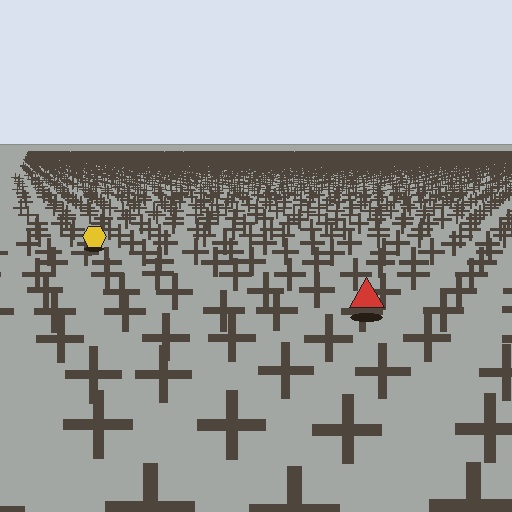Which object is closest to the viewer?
The red triangle is closest. The texture marks near it are larger and more spread out.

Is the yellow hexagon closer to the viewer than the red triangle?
No. The red triangle is closer — you can tell from the texture gradient: the ground texture is coarser near it.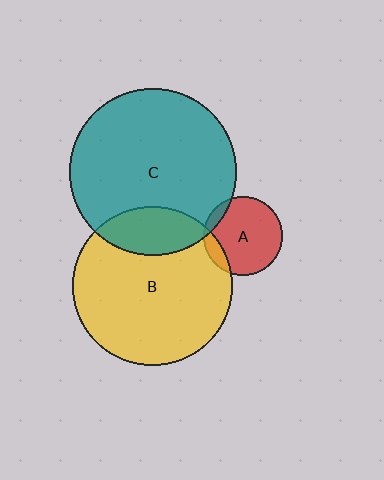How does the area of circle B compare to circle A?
Approximately 4.1 times.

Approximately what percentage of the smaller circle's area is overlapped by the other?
Approximately 20%.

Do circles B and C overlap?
Yes.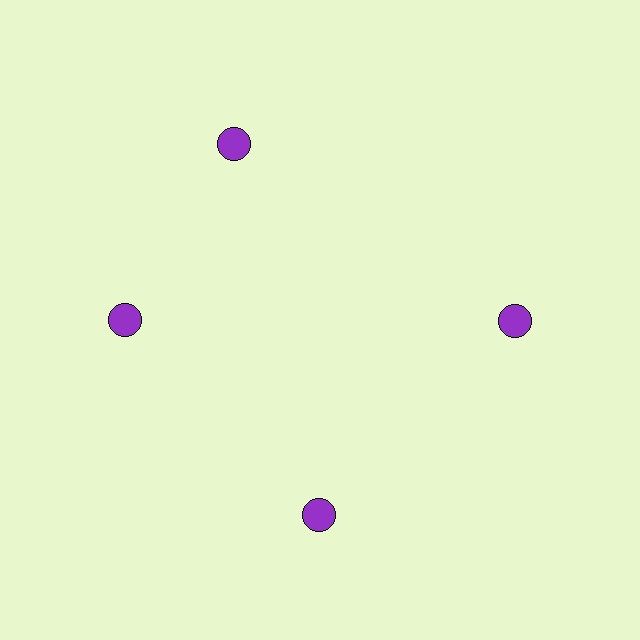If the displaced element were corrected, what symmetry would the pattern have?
It would have 4-fold rotational symmetry — the pattern would map onto itself every 90 degrees.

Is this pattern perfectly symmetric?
No. The 4 purple circles are arranged in a ring, but one element near the 12 o'clock position is rotated out of alignment along the ring, breaking the 4-fold rotational symmetry.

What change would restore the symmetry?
The symmetry would be restored by rotating it back into even spacing with its neighbors so that all 4 circles sit at equal angles and equal distance from the center.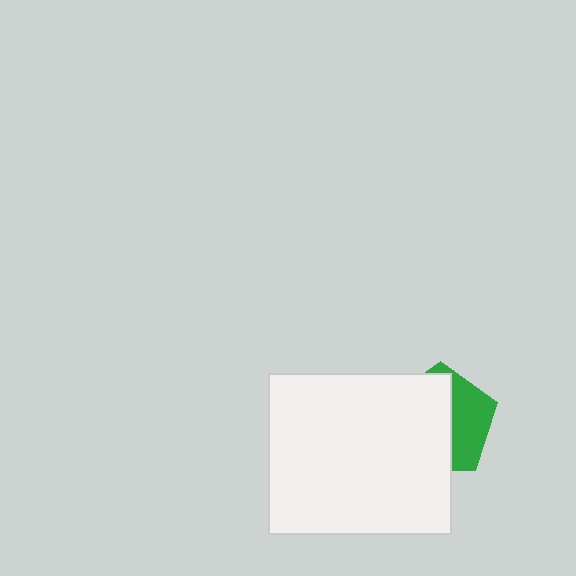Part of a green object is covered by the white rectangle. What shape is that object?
It is a pentagon.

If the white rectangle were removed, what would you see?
You would see the complete green pentagon.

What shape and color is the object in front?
The object in front is a white rectangle.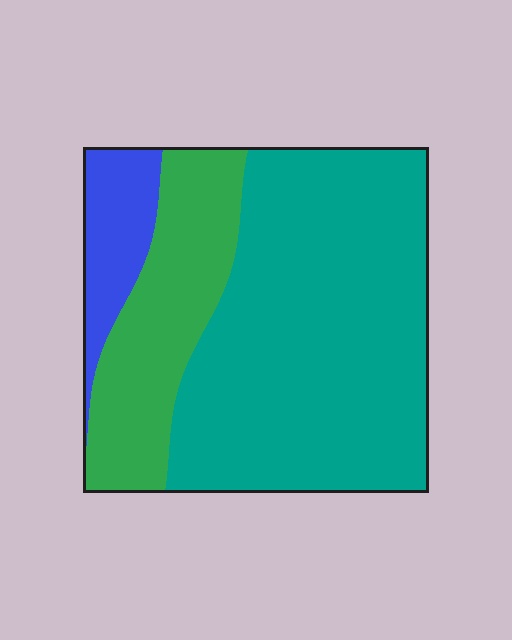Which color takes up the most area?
Teal, at roughly 65%.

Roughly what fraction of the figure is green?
Green takes up about one quarter (1/4) of the figure.